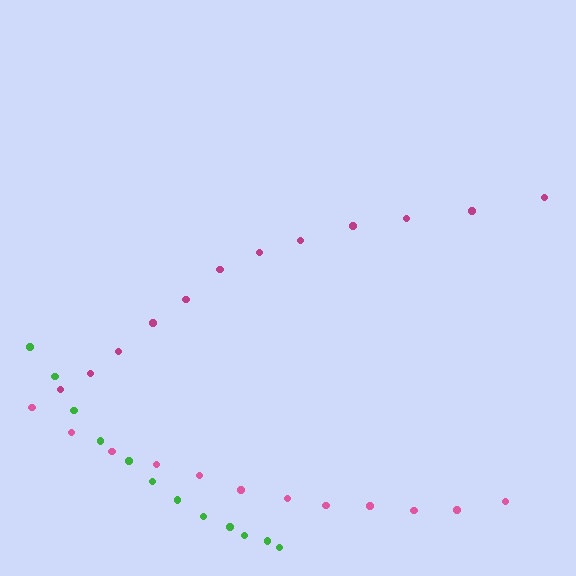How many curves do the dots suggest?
There are 3 distinct paths.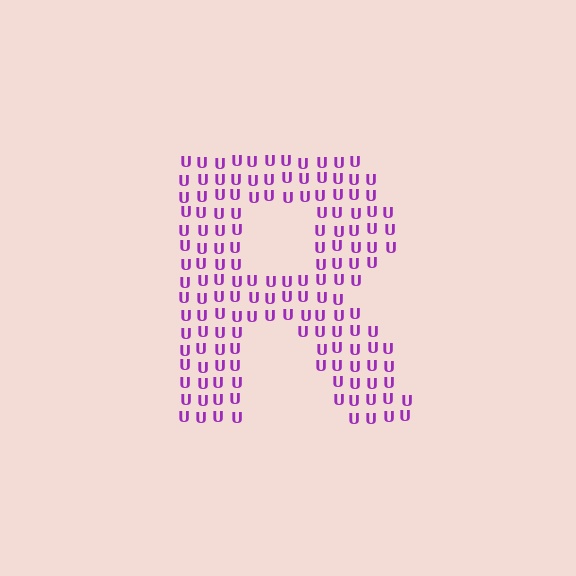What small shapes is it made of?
It is made of small letter U's.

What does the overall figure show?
The overall figure shows the letter R.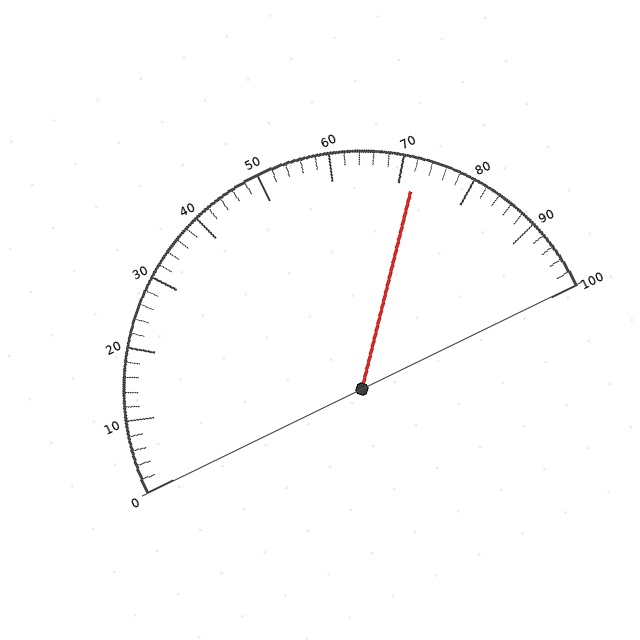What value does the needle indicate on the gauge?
The needle indicates approximately 72.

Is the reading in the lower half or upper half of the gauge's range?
The reading is in the upper half of the range (0 to 100).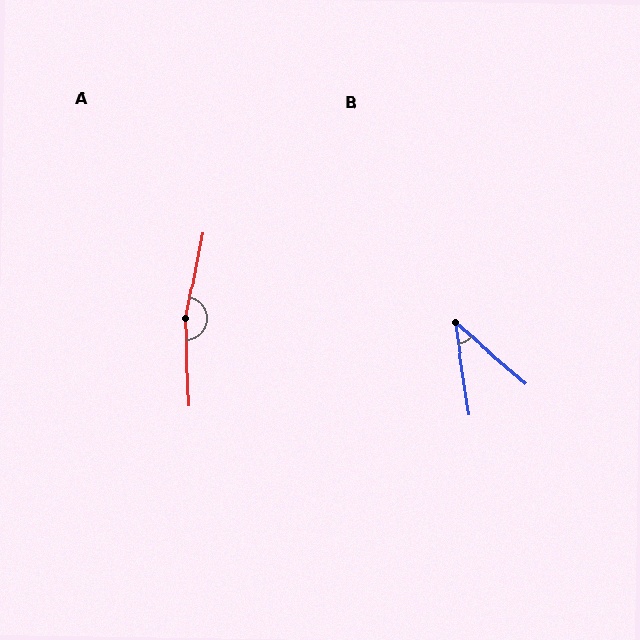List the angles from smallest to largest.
B (41°), A (166°).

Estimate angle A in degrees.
Approximately 166 degrees.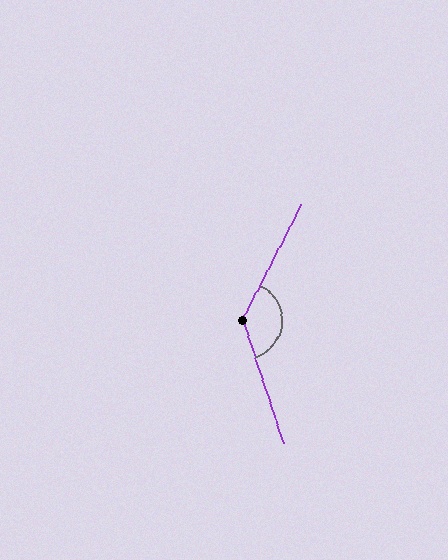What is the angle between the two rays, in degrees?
Approximately 135 degrees.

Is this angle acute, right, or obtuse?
It is obtuse.